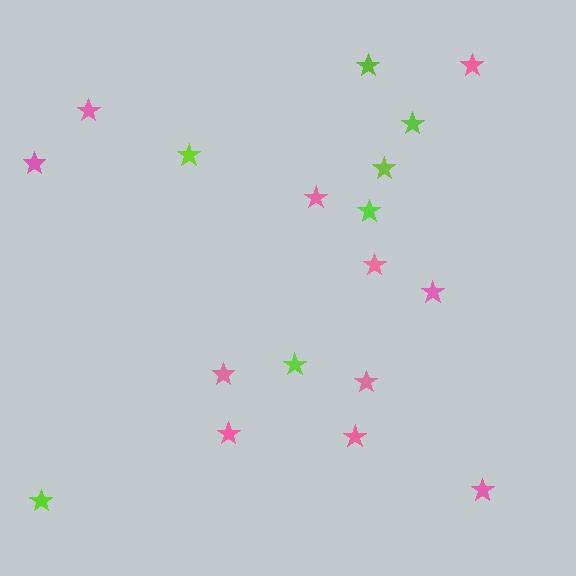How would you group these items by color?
There are 2 groups: one group of pink stars (11) and one group of lime stars (7).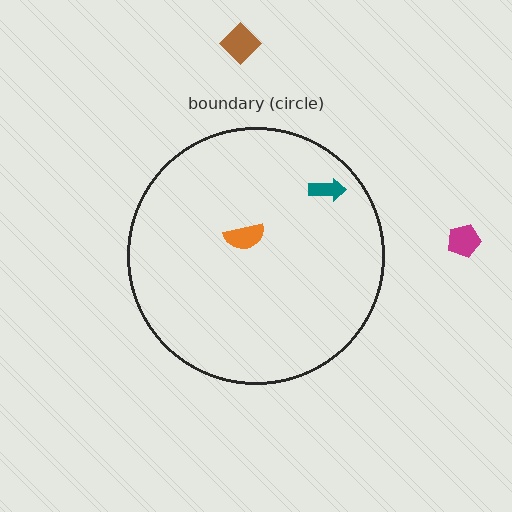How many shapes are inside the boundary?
2 inside, 2 outside.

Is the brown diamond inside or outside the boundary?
Outside.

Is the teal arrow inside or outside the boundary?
Inside.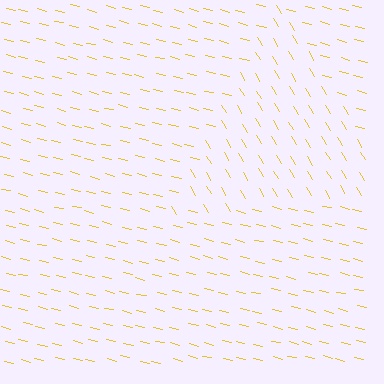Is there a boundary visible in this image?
Yes, there is a texture boundary formed by a change in line orientation.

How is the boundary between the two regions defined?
The boundary is defined purely by a change in line orientation (approximately 45 degrees difference). All lines are the same color and thickness.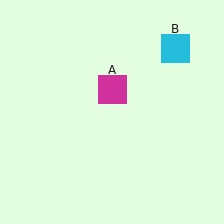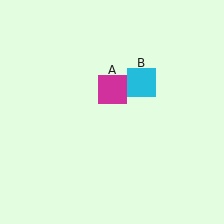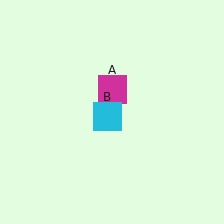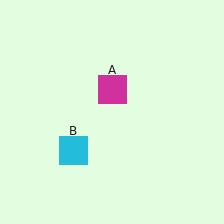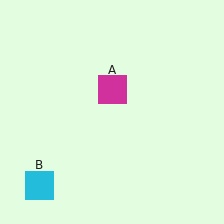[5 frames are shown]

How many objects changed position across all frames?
1 object changed position: cyan square (object B).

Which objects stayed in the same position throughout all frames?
Magenta square (object A) remained stationary.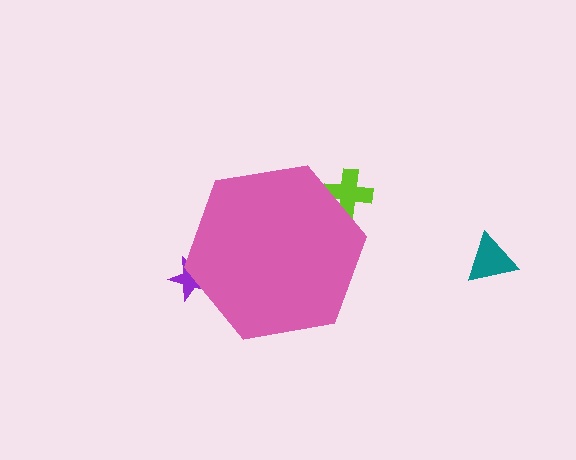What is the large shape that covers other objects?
A pink hexagon.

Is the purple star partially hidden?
Yes, the purple star is partially hidden behind the pink hexagon.